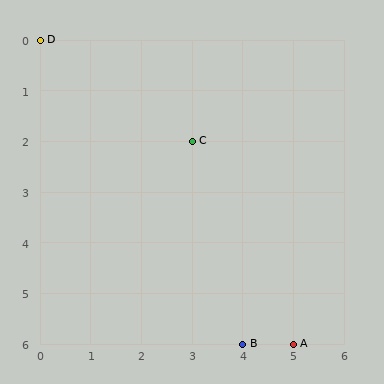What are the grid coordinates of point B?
Point B is at grid coordinates (4, 6).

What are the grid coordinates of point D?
Point D is at grid coordinates (0, 0).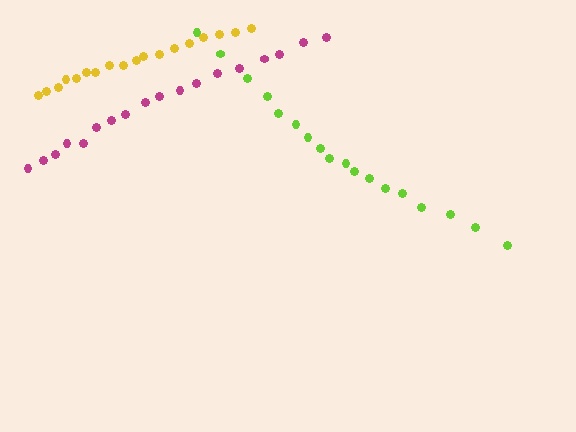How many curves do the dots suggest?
There are 3 distinct paths.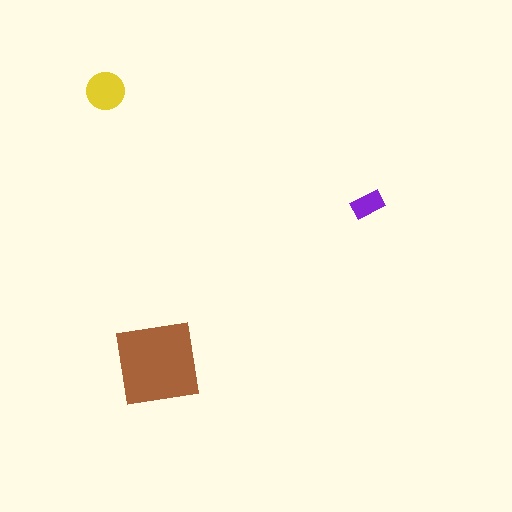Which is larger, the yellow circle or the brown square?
The brown square.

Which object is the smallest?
The purple rectangle.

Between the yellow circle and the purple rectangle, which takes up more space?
The yellow circle.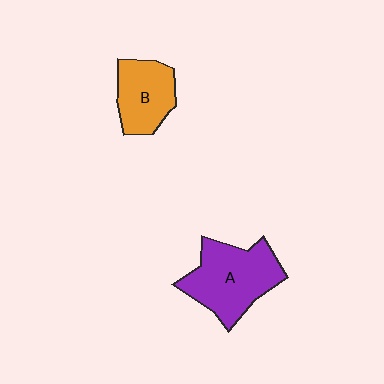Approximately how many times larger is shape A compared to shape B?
Approximately 1.5 times.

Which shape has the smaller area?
Shape B (orange).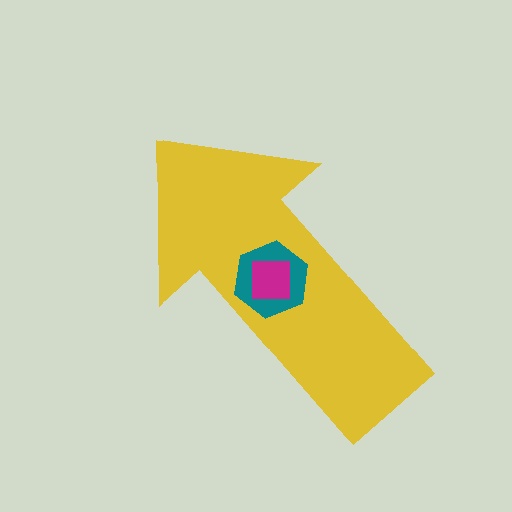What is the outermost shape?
The yellow arrow.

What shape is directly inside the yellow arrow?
The teal hexagon.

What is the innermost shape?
The magenta square.